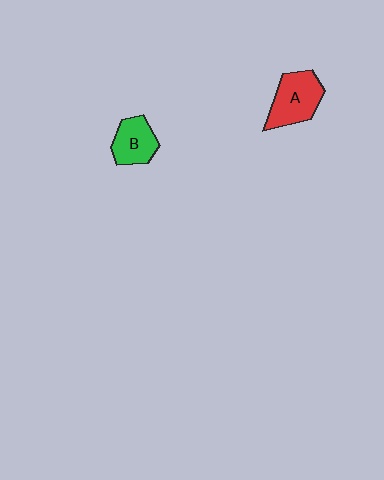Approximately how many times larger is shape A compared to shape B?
Approximately 1.3 times.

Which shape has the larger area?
Shape A (red).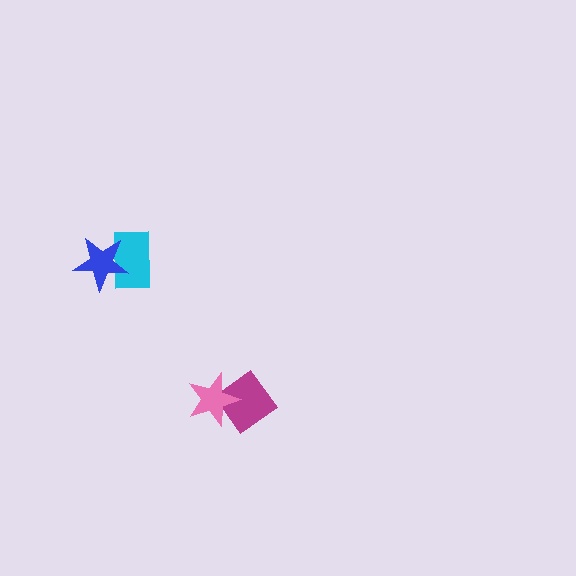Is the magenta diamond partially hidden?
Yes, it is partially covered by another shape.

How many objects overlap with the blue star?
1 object overlaps with the blue star.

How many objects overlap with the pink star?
1 object overlaps with the pink star.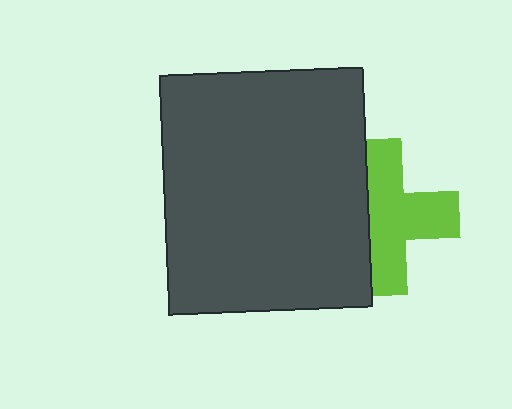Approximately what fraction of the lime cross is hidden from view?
Roughly 36% of the lime cross is hidden behind the dark gray rectangle.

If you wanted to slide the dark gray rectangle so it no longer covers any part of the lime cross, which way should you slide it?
Slide it left — that is the most direct way to separate the two shapes.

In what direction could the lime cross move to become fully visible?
The lime cross could move right. That would shift it out from behind the dark gray rectangle entirely.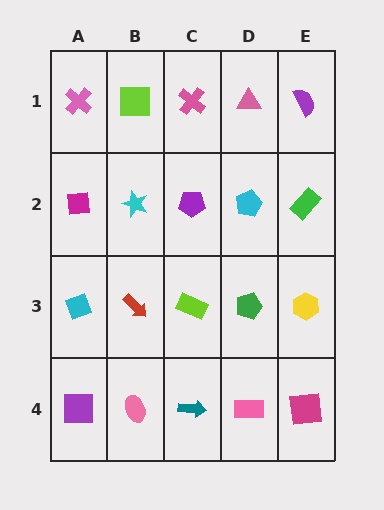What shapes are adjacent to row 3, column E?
A green rectangle (row 2, column E), a magenta square (row 4, column E), a green pentagon (row 3, column D).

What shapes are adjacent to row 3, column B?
A cyan star (row 2, column B), a pink ellipse (row 4, column B), a cyan diamond (row 3, column A), a lime rectangle (row 3, column C).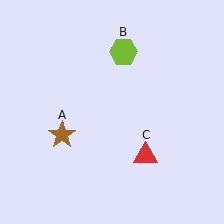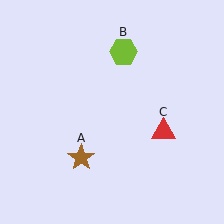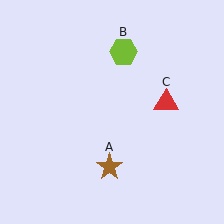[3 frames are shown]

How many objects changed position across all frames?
2 objects changed position: brown star (object A), red triangle (object C).